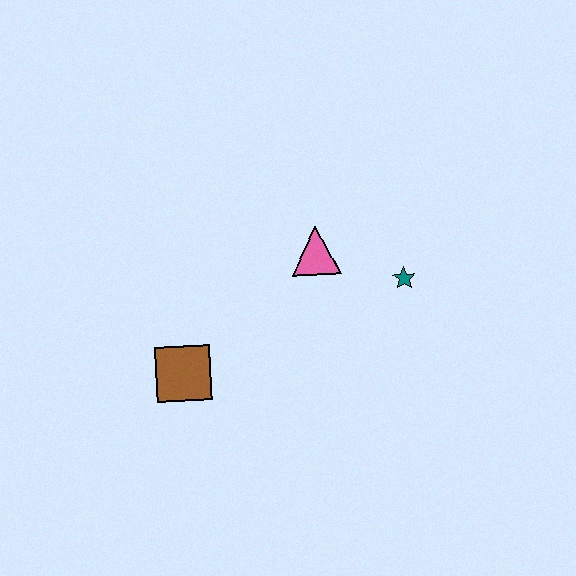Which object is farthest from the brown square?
The teal star is farthest from the brown square.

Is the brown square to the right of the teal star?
No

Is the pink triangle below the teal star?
No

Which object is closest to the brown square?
The pink triangle is closest to the brown square.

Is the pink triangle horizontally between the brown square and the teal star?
Yes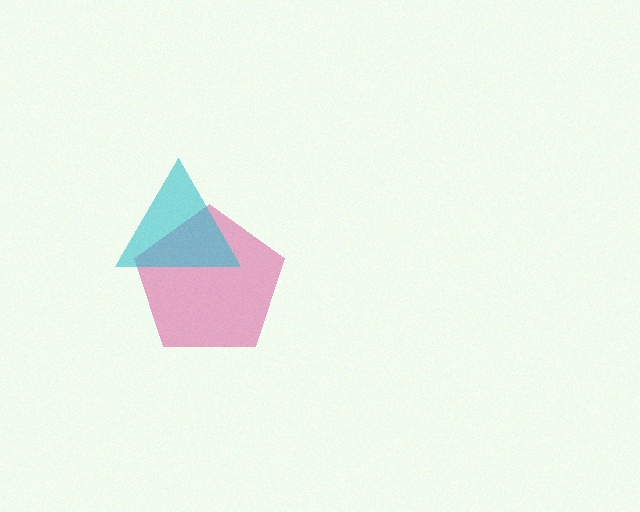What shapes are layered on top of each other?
The layered shapes are: a magenta pentagon, a cyan triangle.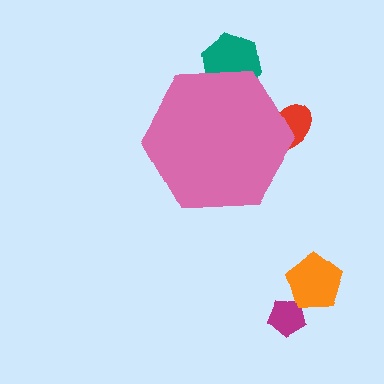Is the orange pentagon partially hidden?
No, the orange pentagon is fully visible.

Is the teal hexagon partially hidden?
Yes, the teal hexagon is partially hidden behind the pink hexagon.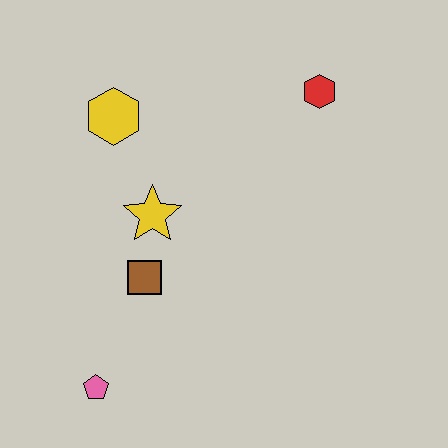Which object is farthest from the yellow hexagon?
The pink pentagon is farthest from the yellow hexagon.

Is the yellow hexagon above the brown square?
Yes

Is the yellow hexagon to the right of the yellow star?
No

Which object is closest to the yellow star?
The brown square is closest to the yellow star.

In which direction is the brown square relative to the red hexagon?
The brown square is below the red hexagon.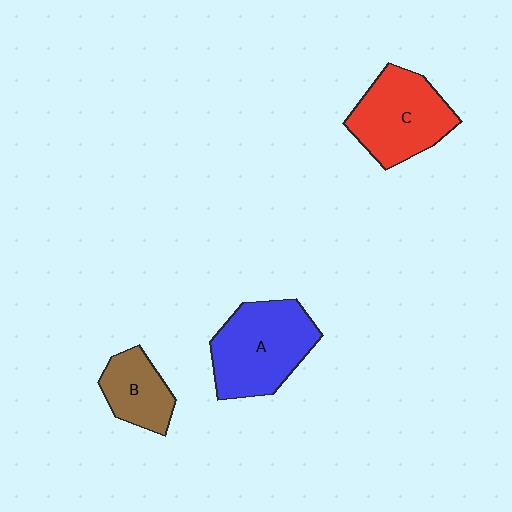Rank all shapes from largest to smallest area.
From largest to smallest: A (blue), C (red), B (brown).